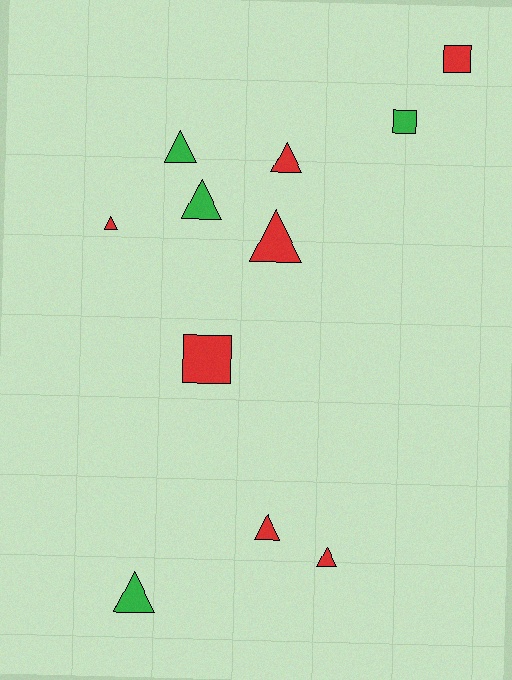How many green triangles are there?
There are 3 green triangles.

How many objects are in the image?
There are 11 objects.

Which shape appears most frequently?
Triangle, with 8 objects.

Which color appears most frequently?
Red, with 7 objects.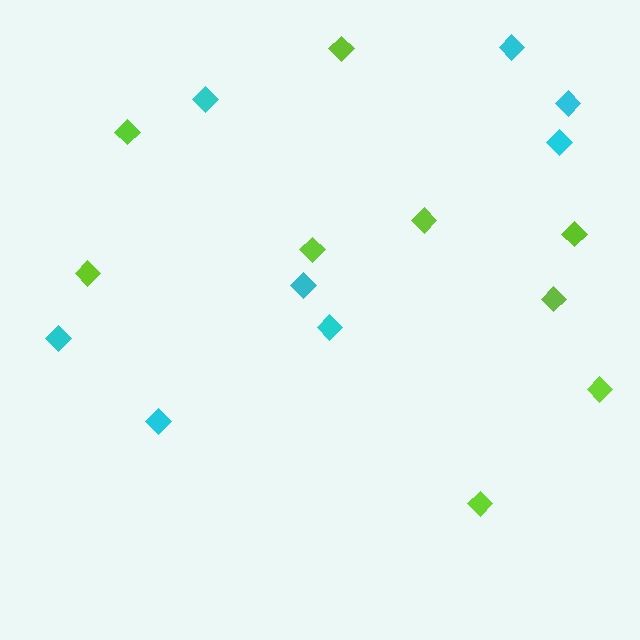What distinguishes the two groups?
There are 2 groups: one group of lime diamonds (9) and one group of cyan diamonds (8).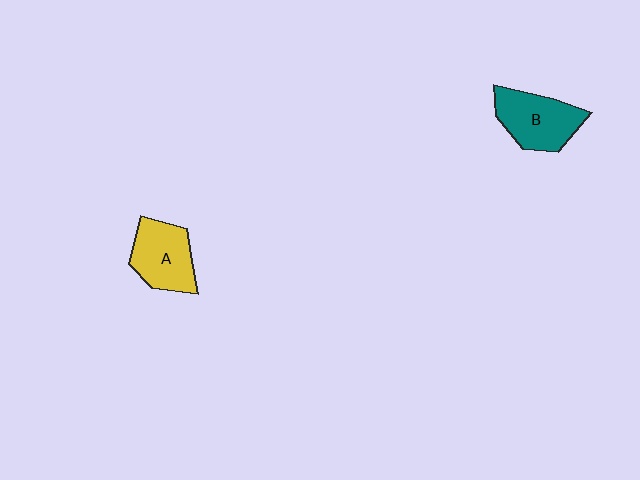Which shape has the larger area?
Shape B (teal).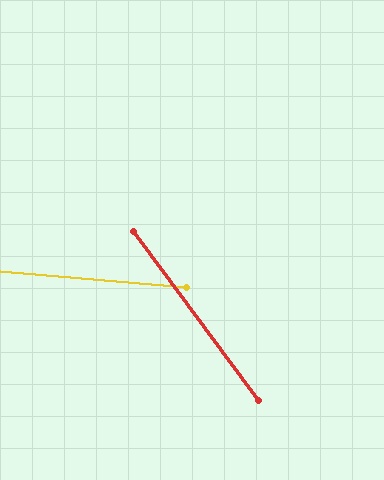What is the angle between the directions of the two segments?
Approximately 49 degrees.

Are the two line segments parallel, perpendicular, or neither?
Neither parallel nor perpendicular — they differ by about 49°.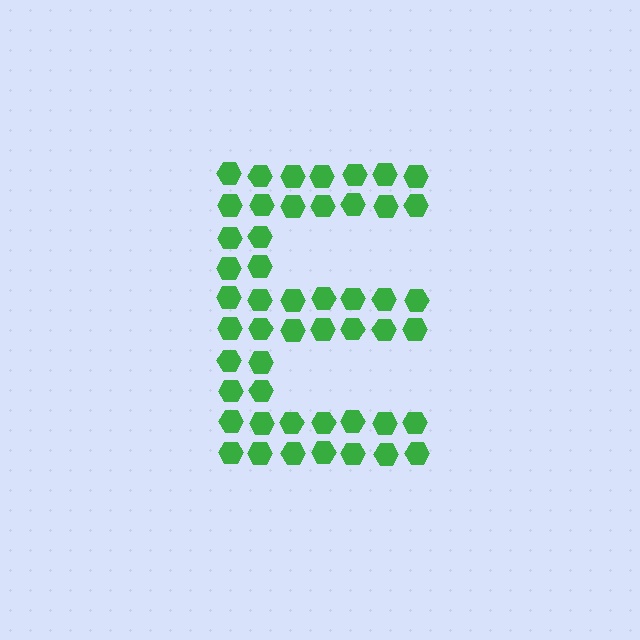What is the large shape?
The large shape is the letter E.